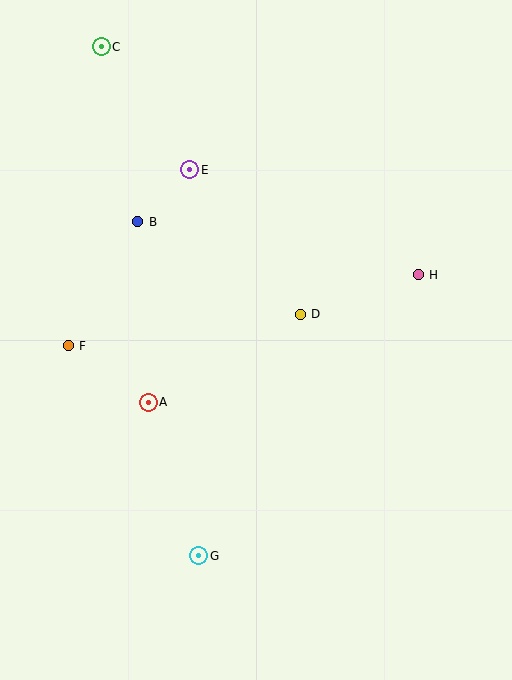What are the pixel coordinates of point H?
Point H is at (418, 275).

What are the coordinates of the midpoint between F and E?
The midpoint between F and E is at (129, 258).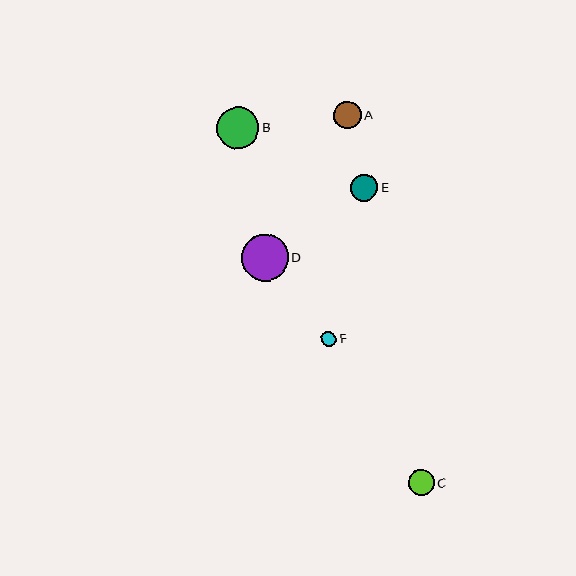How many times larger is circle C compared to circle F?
Circle C is approximately 1.7 times the size of circle F.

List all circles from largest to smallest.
From largest to smallest: D, B, E, A, C, F.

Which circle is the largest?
Circle D is the largest with a size of approximately 47 pixels.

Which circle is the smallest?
Circle F is the smallest with a size of approximately 16 pixels.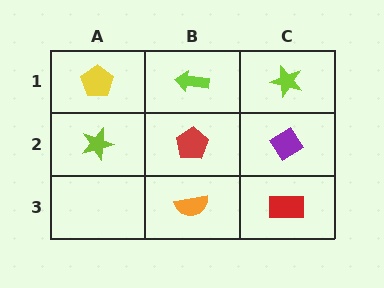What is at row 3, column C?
A red rectangle.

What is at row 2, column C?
A purple diamond.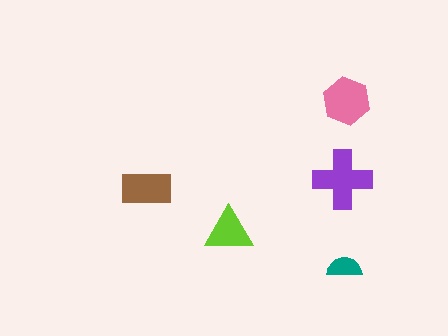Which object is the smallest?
The teal semicircle.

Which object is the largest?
The purple cross.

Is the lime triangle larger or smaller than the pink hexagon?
Smaller.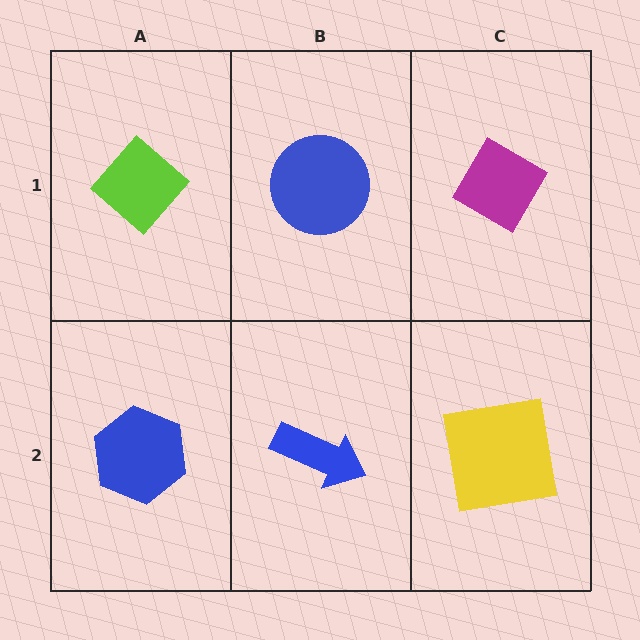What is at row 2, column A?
A blue hexagon.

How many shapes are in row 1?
3 shapes.